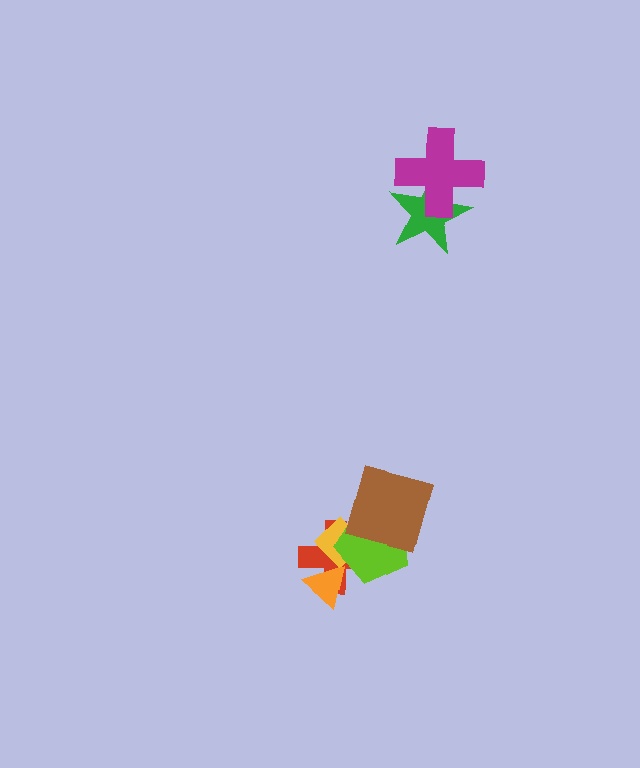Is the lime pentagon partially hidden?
Yes, it is partially covered by another shape.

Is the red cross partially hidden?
Yes, it is partially covered by another shape.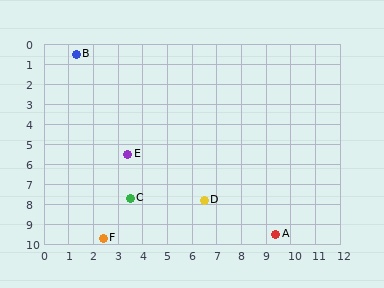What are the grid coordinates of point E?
Point E is at approximately (3.4, 5.5).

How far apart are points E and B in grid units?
Points E and B are about 5.4 grid units apart.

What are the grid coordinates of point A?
Point A is at approximately (9.4, 9.5).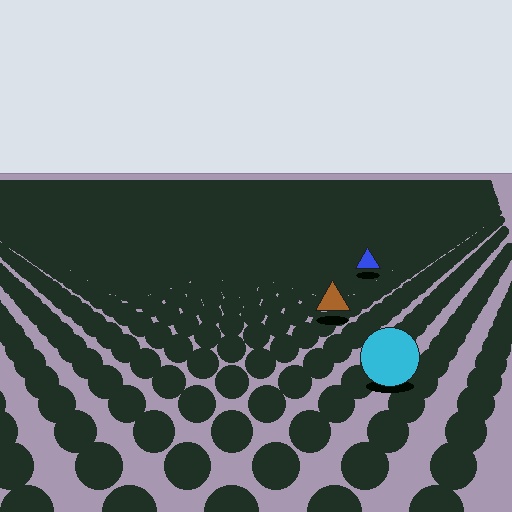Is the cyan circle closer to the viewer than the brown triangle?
Yes. The cyan circle is closer — you can tell from the texture gradient: the ground texture is coarser near it.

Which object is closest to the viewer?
The cyan circle is closest. The texture marks near it are larger and more spread out.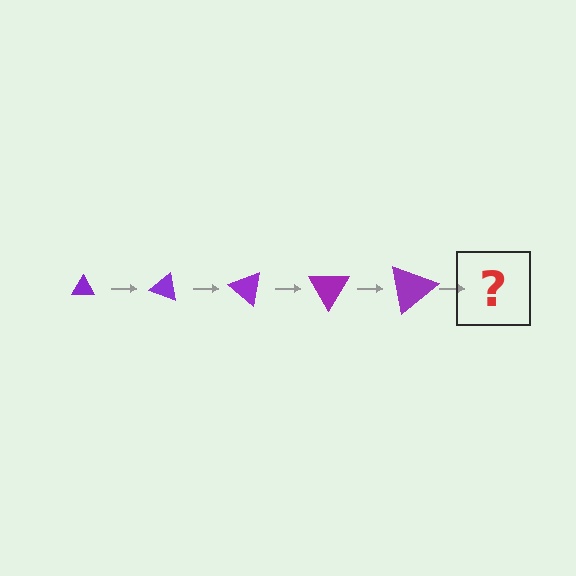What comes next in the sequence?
The next element should be a triangle, larger than the previous one and rotated 100 degrees from the start.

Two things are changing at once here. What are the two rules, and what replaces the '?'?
The two rules are that the triangle grows larger each step and it rotates 20 degrees each step. The '?' should be a triangle, larger than the previous one and rotated 100 degrees from the start.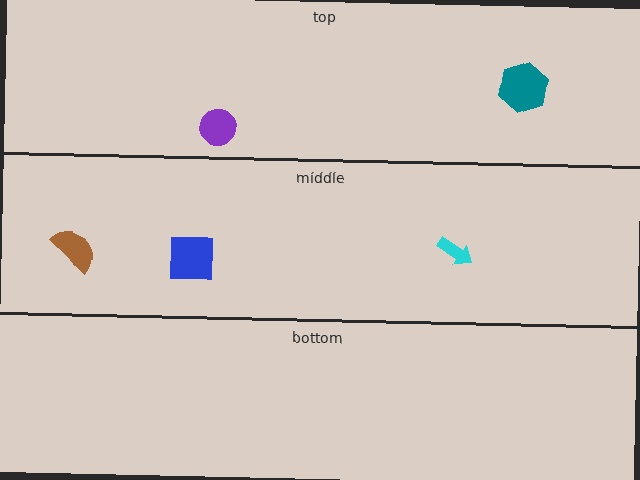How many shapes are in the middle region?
3.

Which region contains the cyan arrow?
The middle region.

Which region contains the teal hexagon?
The top region.